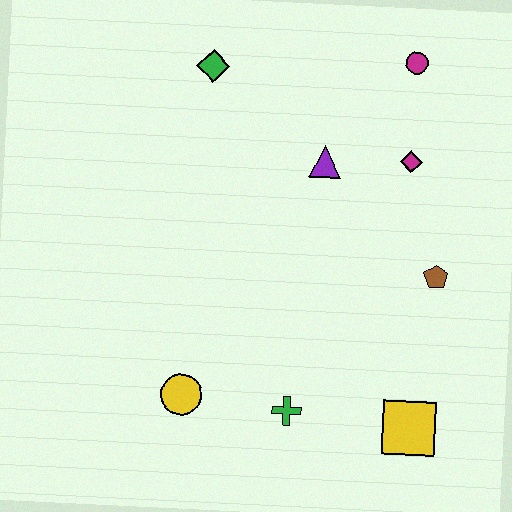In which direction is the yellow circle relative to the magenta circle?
The yellow circle is below the magenta circle.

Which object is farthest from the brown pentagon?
The green diamond is farthest from the brown pentagon.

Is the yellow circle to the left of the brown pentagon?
Yes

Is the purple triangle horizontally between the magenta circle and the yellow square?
No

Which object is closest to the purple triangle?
The magenta diamond is closest to the purple triangle.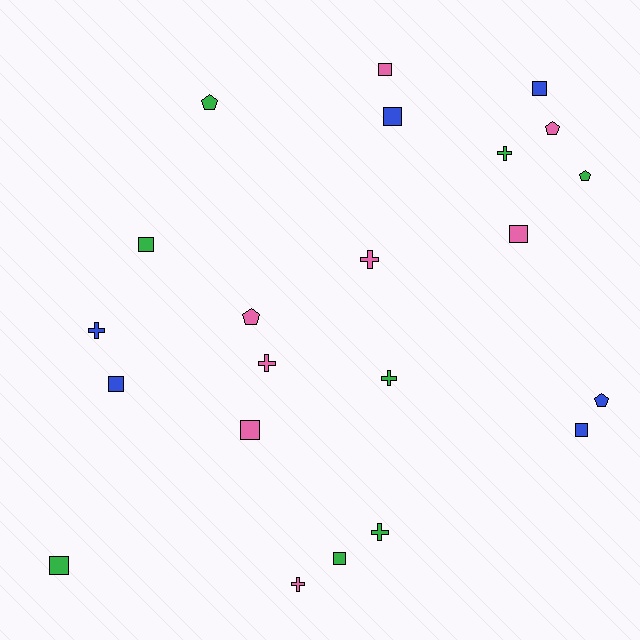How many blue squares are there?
There are 4 blue squares.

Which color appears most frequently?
Green, with 8 objects.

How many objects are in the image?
There are 22 objects.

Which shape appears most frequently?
Square, with 10 objects.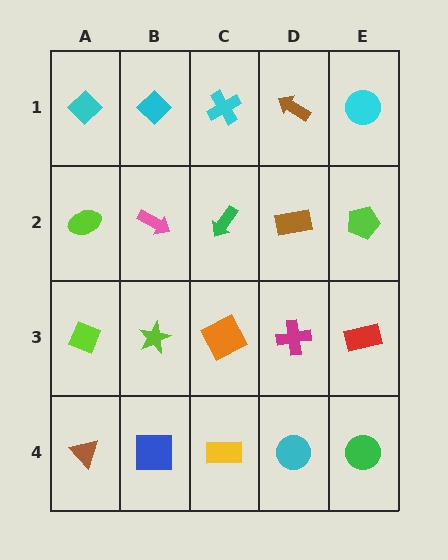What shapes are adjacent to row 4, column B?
A lime star (row 3, column B), a brown triangle (row 4, column A), a yellow rectangle (row 4, column C).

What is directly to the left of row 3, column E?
A magenta cross.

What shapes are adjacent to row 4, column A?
A lime diamond (row 3, column A), a blue square (row 4, column B).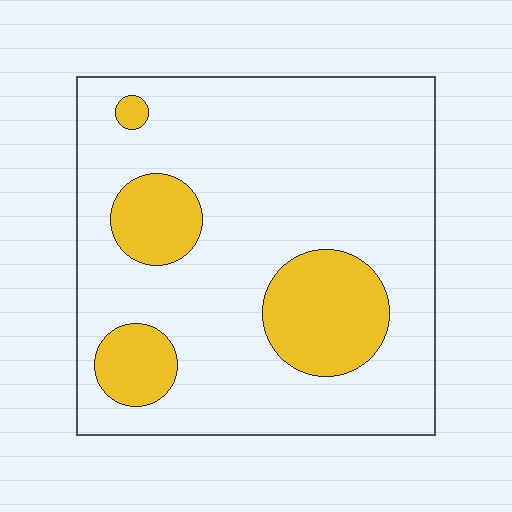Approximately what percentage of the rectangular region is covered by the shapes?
Approximately 20%.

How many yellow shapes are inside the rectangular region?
4.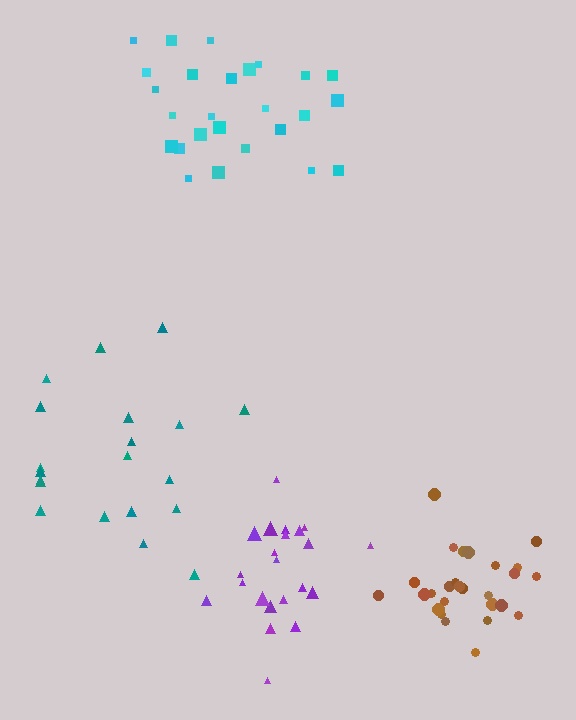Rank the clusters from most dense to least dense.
brown, purple, cyan, teal.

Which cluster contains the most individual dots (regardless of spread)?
Brown (27).